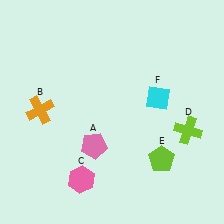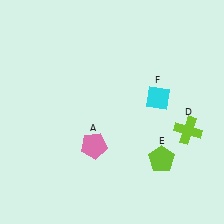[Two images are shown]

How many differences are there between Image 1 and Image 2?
There are 2 differences between the two images.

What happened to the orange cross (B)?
The orange cross (B) was removed in Image 2. It was in the top-left area of Image 1.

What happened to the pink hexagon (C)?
The pink hexagon (C) was removed in Image 2. It was in the bottom-left area of Image 1.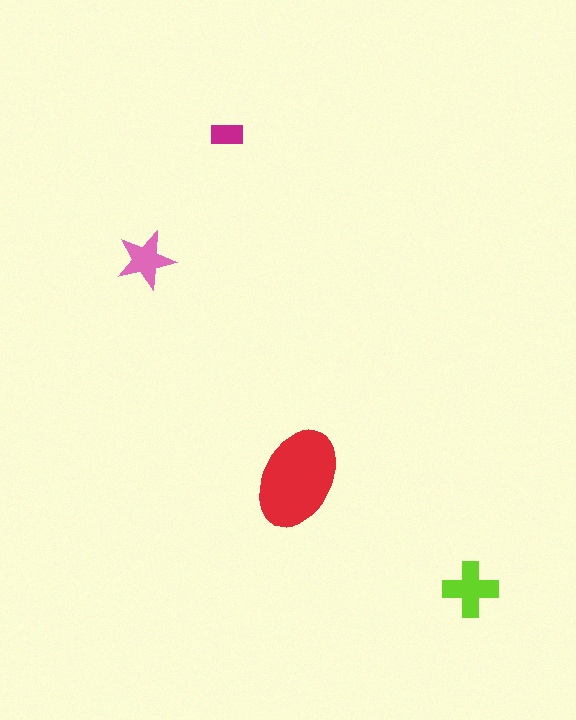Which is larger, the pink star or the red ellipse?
The red ellipse.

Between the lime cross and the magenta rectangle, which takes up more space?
The lime cross.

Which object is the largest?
The red ellipse.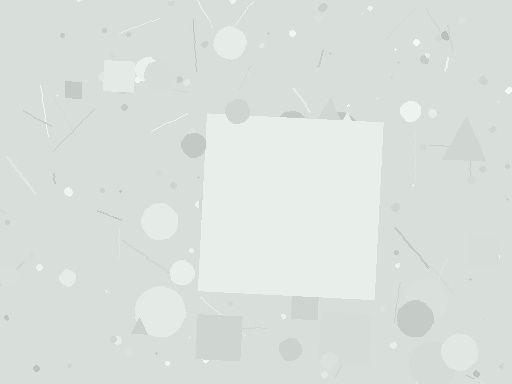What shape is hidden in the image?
A square is hidden in the image.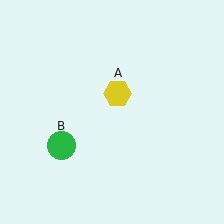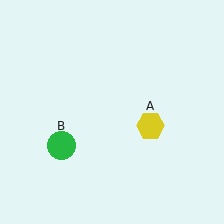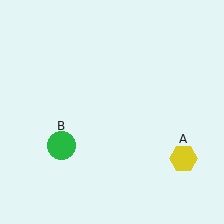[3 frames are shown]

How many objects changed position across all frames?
1 object changed position: yellow hexagon (object A).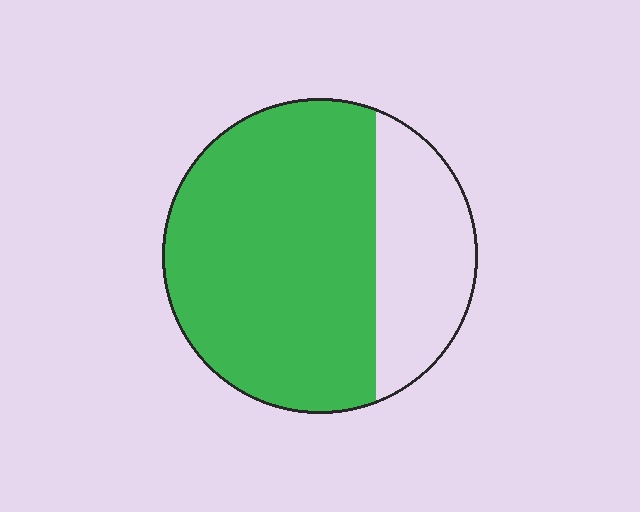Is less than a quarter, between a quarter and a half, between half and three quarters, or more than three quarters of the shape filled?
Between half and three quarters.